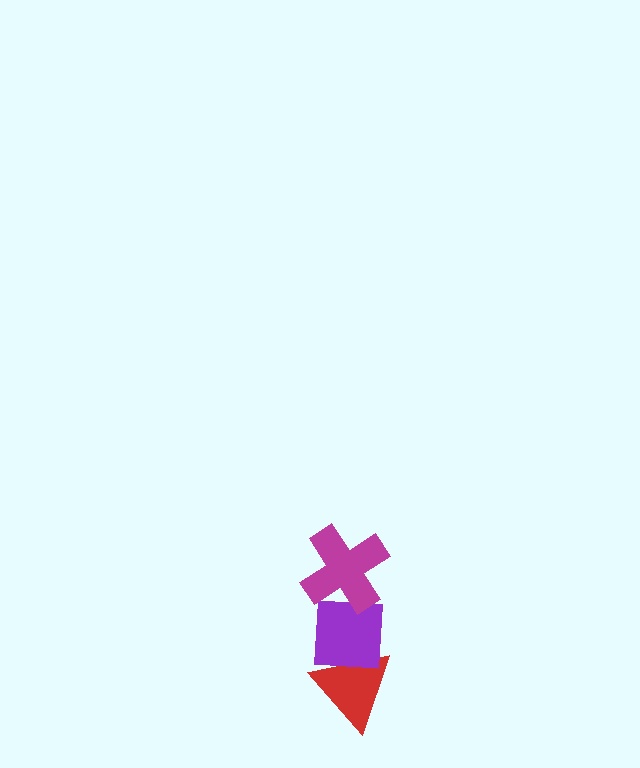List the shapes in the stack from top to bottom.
From top to bottom: the magenta cross, the purple square, the red triangle.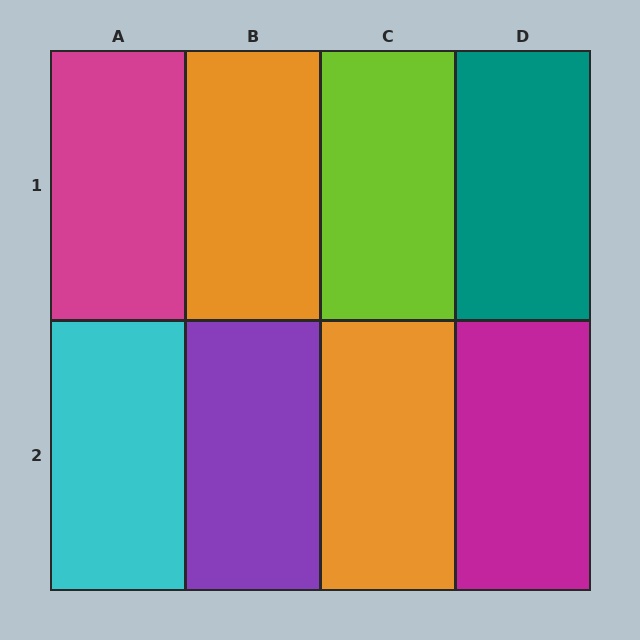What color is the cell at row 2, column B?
Purple.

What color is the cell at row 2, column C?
Orange.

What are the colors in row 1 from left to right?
Magenta, orange, lime, teal.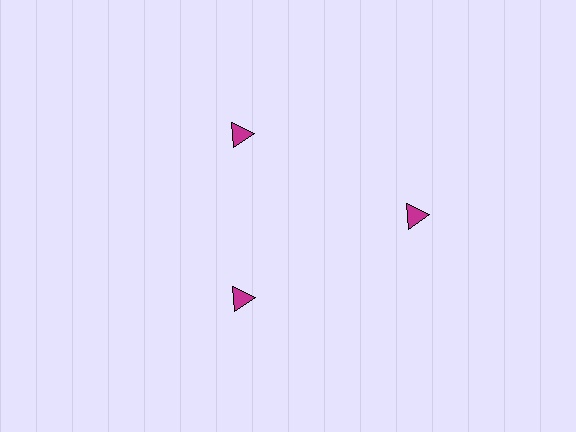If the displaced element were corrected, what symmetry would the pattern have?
It would have 3-fold rotational symmetry — the pattern would map onto itself every 120 degrees.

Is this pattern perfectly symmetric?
No. The 3 magenta triangles are arranged in a ring, but one element near the 3 o'clock position is pushed outward from the center, breaking the 3-fold rotational symmetry.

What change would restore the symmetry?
The symmetry would be restored by moving it inward, back onto the ring so that all 3 triangles sit at equal angles and equal distance from the center.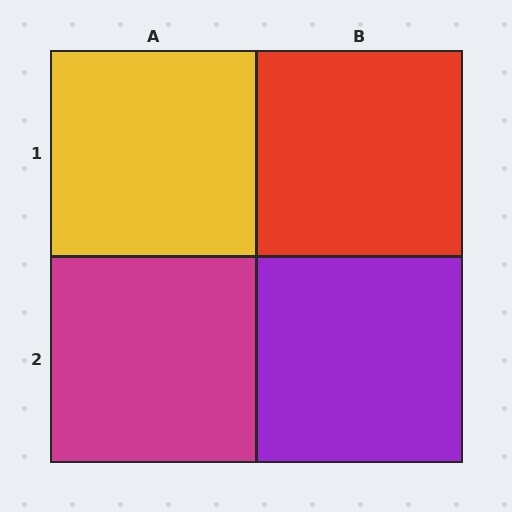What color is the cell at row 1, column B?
Red.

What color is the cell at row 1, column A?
Yellow.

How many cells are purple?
1 cell is purple.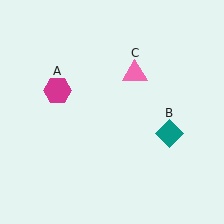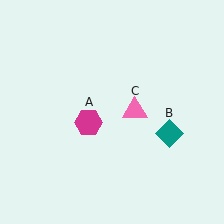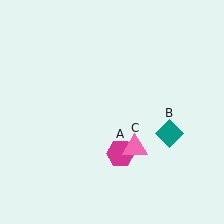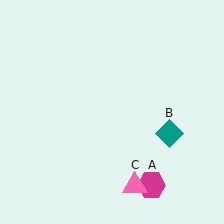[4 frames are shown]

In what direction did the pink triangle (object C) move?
The pink triangle (object C) moved down.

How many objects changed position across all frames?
2 objects changed position: magenta hexagon (object A), pink triangle (object C).